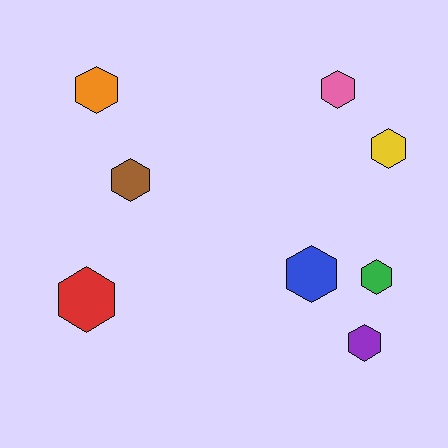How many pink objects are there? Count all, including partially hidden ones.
There is 1 pink object.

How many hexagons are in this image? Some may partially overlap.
There are 8 hexagons.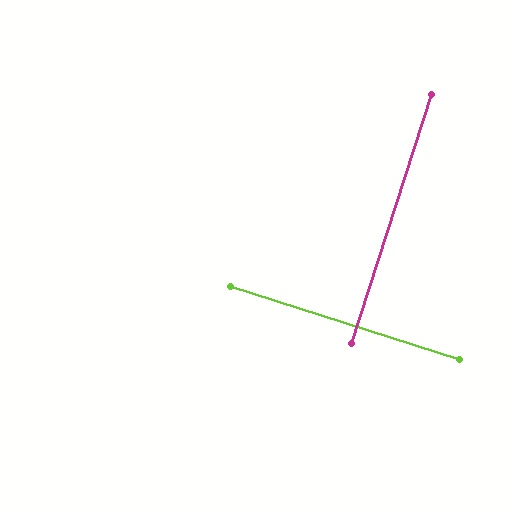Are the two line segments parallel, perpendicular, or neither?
Perpendicular — they meet at approximately 90°.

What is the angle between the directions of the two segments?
Approximately 90 degrees.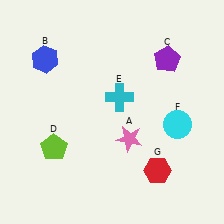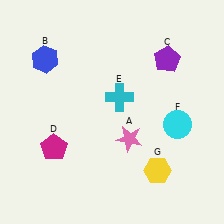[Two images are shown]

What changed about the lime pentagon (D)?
In Image 1, D is lime. In Image 2, it changed to magenta.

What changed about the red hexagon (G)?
In Image 1, G is red. In Image 2, it changed to yellow.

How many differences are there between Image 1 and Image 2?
There are 2 differences between the two images.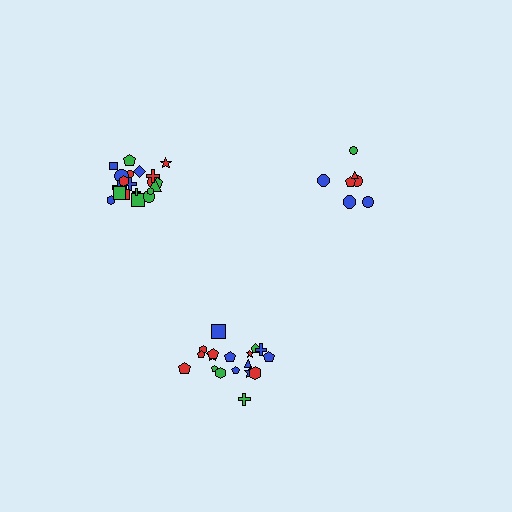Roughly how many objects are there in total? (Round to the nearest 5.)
Roughly 45 objects in total.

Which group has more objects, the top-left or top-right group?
The top-left group.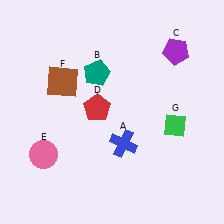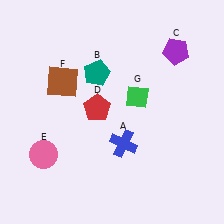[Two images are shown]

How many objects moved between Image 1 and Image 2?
1 object moved between the two images.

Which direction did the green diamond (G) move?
The green diamond (G) moved left.